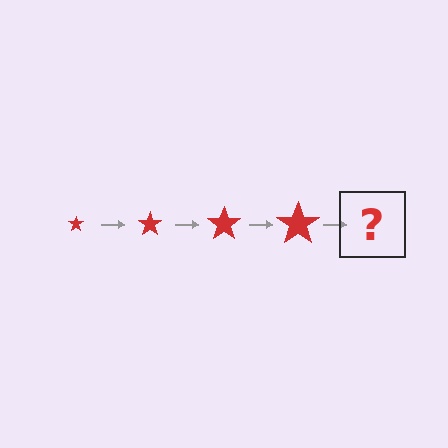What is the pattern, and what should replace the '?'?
The pattern is that the star gets progressively larger each step. The '?' should be a red star, larger than the previous one.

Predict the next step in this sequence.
The next step is a red star, larger than the previous one.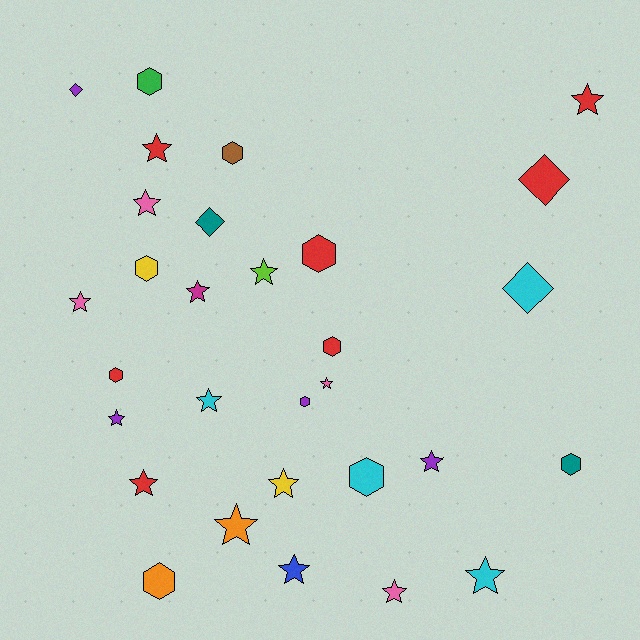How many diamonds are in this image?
There are 4 diamonds.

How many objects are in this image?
There are 30 objects.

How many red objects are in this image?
There are 7 red objects.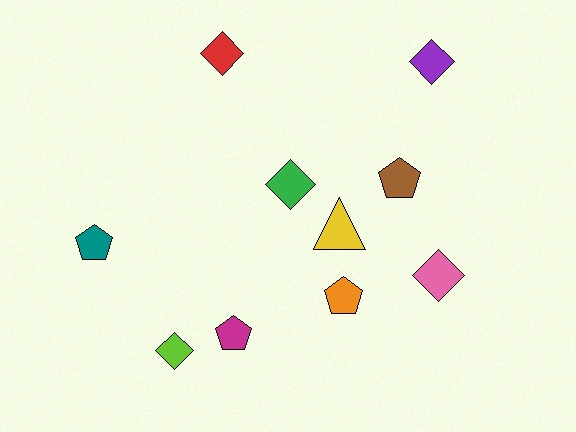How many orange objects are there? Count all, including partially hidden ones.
There is 1 orange object.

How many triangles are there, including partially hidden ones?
There is 1 triangle.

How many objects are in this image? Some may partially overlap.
There are 10 objects.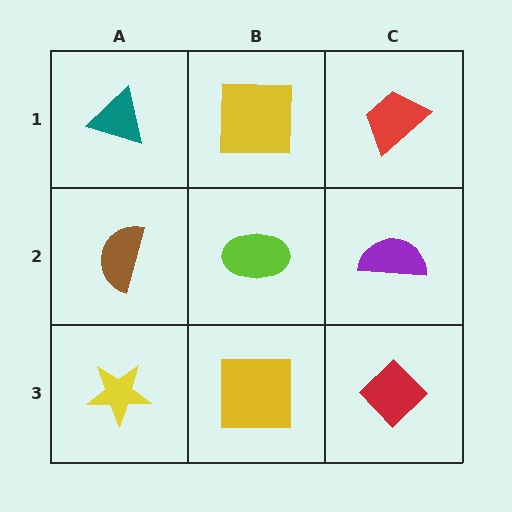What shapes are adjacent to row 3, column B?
A lime ellipse (row 2, column B), a yellow star (row 3, column A), a red diamond (row 3, column C).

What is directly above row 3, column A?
A brown semicircle.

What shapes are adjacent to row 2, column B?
A yellow square (row 1, column B), a yellow square (row 3, column B), a brown semicircle (row 2, column A), a purple semicircle (row 2, column C).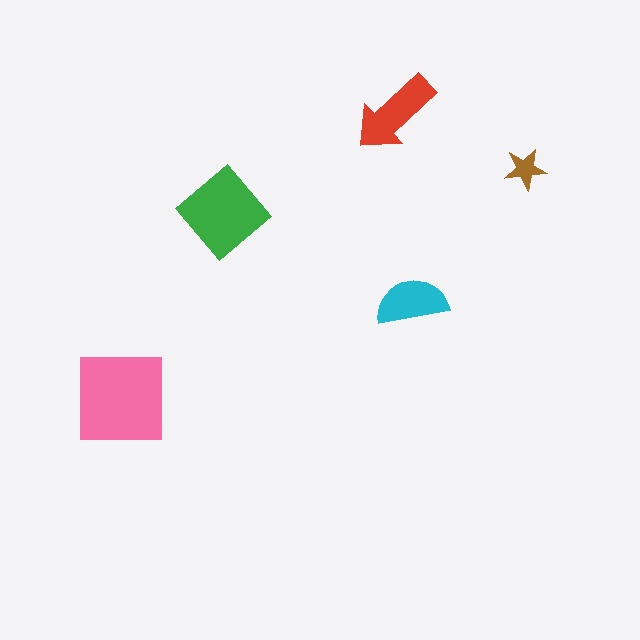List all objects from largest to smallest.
The pink square, the green diamond, the red arrow, the cyan semicircle, the brown star.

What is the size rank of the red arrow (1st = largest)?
3rd.